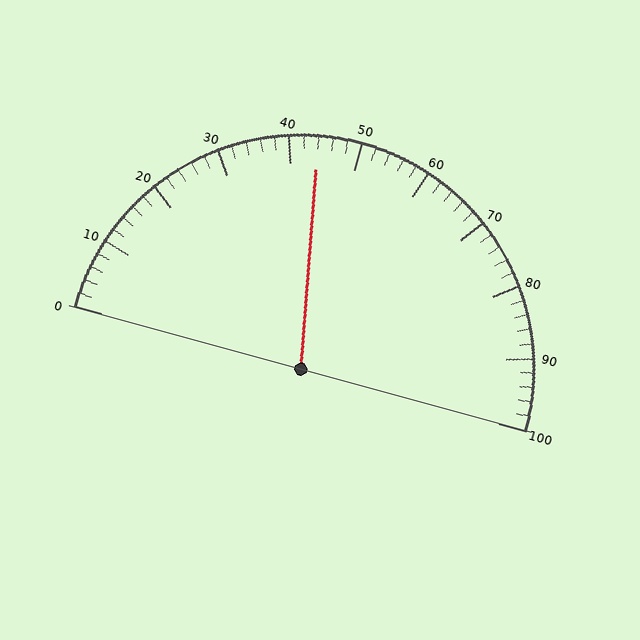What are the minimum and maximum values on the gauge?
The gauge ranges from 0 to 100.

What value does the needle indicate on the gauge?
The needle indicates approximately 44.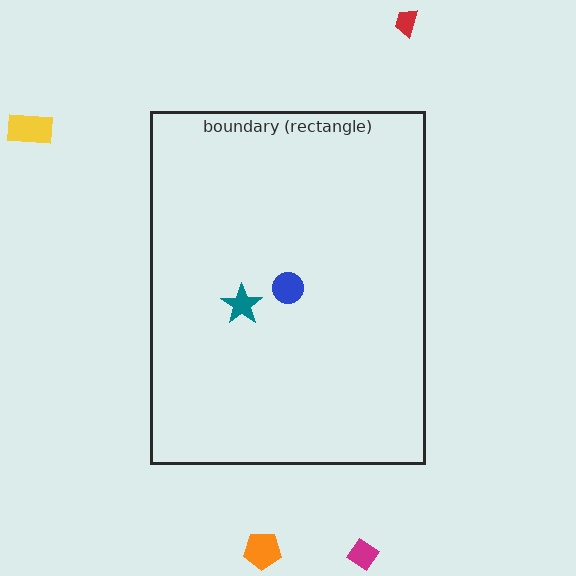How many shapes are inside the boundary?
2 inside, 4 outside.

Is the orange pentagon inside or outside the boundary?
Outside.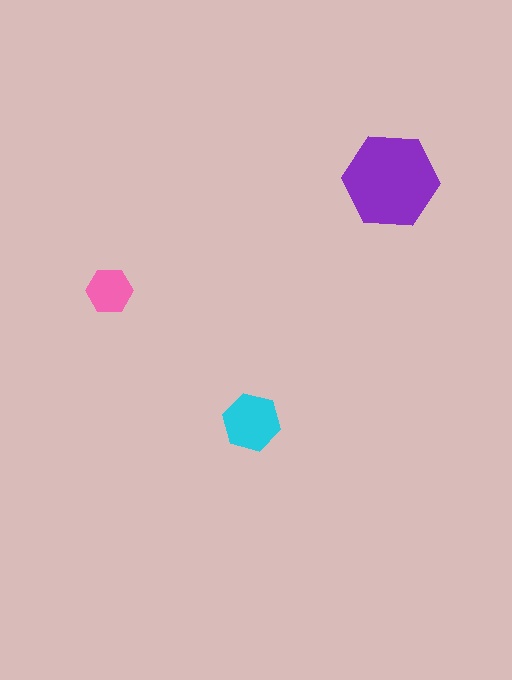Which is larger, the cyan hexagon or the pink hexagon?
The cyan one.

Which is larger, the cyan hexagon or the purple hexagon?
The purple one.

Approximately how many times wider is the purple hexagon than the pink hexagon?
About 2 times wider.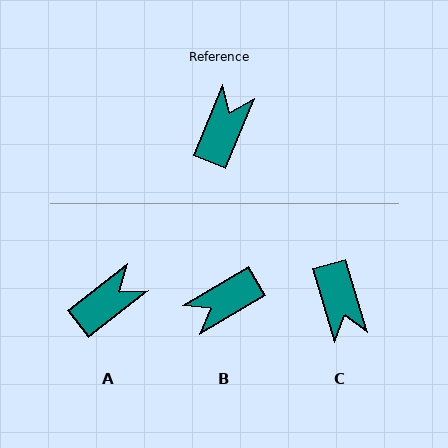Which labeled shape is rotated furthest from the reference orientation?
B, about 143 degrees away.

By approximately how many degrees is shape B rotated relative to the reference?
Approximately 143 degrees counter-clockwise.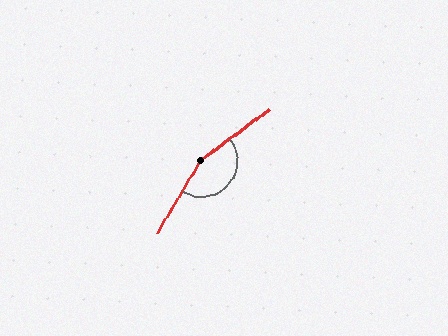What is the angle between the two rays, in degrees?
Approximately 157 degrees.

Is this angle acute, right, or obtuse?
It is obtuse.